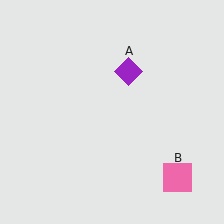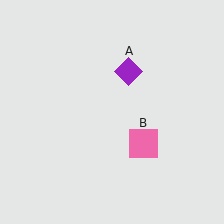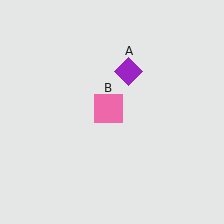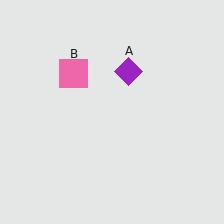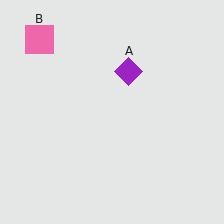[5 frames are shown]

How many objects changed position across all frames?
1 object changed position: pink square (object B).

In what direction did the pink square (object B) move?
The pink square (object B) moved up and to the left.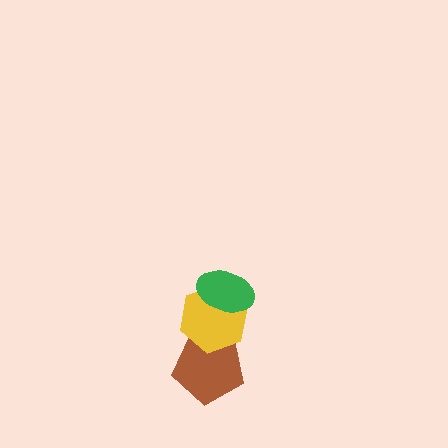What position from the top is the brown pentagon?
The brown pentagon is 3rd from the top.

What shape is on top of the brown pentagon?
The yellow hexagon is on top of the brown pentagon.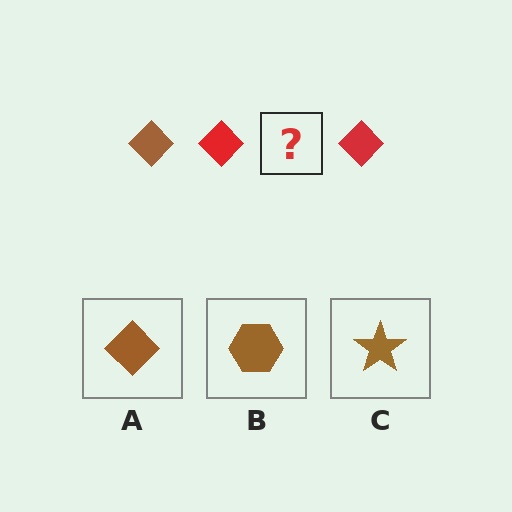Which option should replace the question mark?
Option A.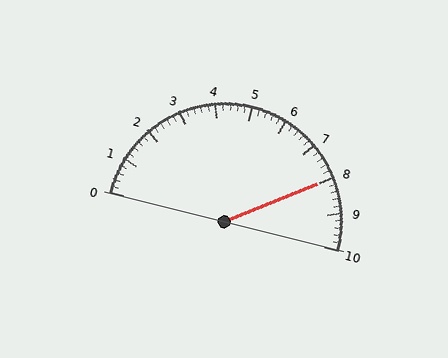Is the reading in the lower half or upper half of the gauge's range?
The reading is in the upper half of the range (0 to 10).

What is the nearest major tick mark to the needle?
The nearest major tick mark is 8.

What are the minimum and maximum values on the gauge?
The gauge ranges from 0 to 10.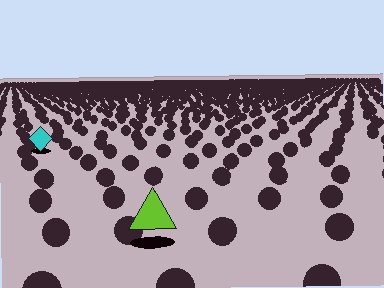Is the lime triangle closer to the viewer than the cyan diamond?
Yes. The lime triangle is closer — you can tell from the texture gradient: the ground texture is coarser near it.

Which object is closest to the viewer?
The lime triangle is closest. The texture marks near it are larger and more spread out.